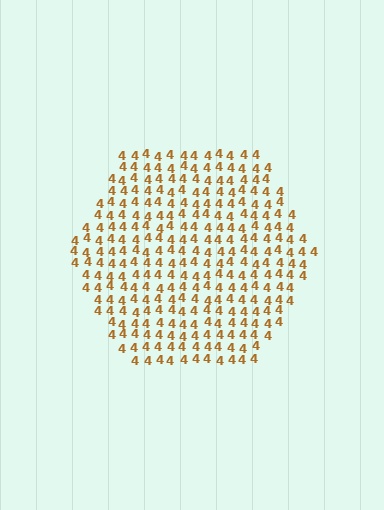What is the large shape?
The large shape is a hexagon.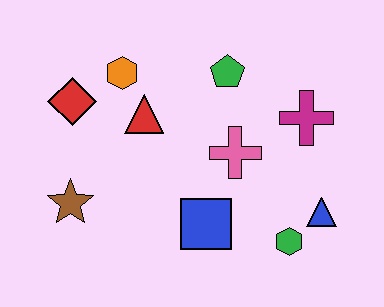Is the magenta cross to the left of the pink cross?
No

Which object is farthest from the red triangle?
The blue triangle is farthest from the red triangle.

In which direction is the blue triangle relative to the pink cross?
The blue triangle is to the right of the pink cross.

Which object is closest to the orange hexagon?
The red triangle is closest to the orange hexagon.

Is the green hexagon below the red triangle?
Yes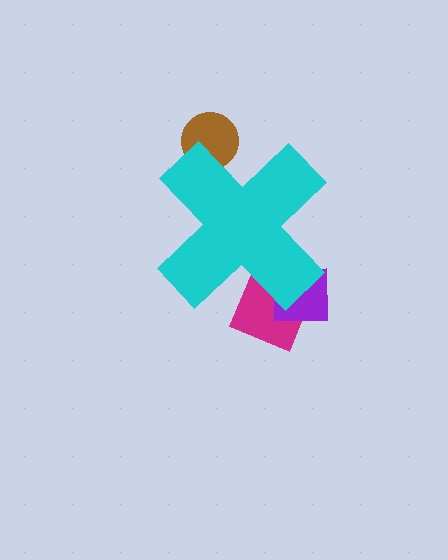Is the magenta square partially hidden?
Yes, the magenta square is partially hidden behind the cyan cross.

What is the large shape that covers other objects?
A cyan cross.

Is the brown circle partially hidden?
Yes, the brown circle is partially hidden behind the cyan cross.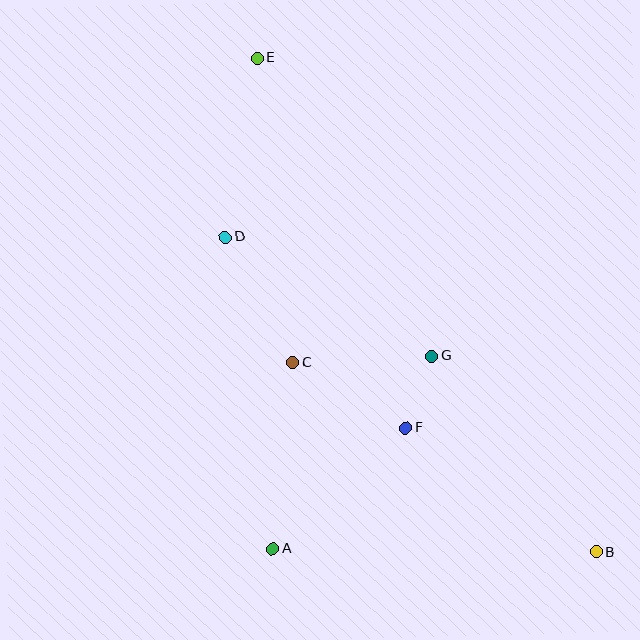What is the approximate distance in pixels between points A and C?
The distance between A and C is approximately 188 pixels.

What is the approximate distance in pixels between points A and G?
The distance between A and G is approximately 251 pixels.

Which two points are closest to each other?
Points F and G are closest to each other.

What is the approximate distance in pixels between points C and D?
The distance between C and D is approximately 143 pixels.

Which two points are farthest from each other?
Points B and E are farthest from each other.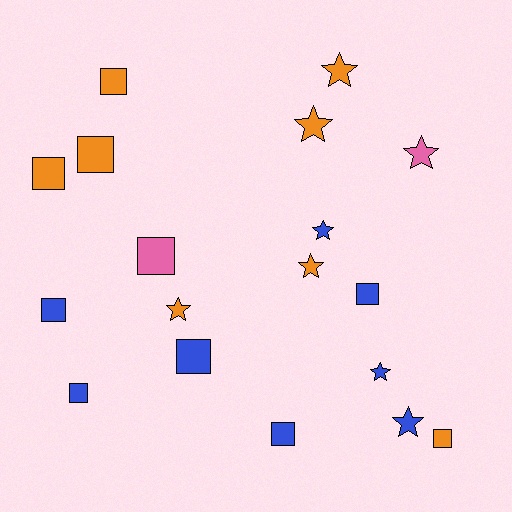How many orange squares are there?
There are 4 orange squares.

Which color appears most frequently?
Blue, with 8 objects.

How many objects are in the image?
There are 18 objects.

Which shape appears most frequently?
Square, with 10 objects.